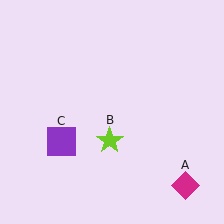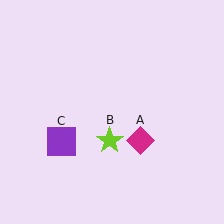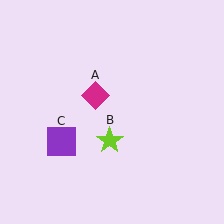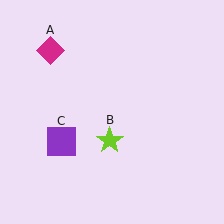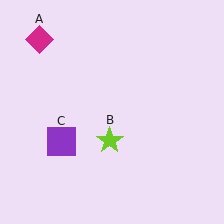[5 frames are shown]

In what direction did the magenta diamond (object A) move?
The magenta diamond (object A) moved up and to the left.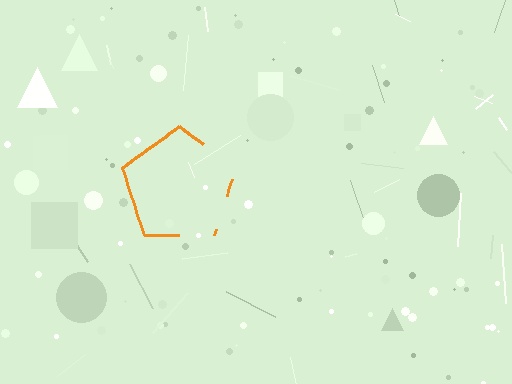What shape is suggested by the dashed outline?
The dashed outline suggests a pentagon.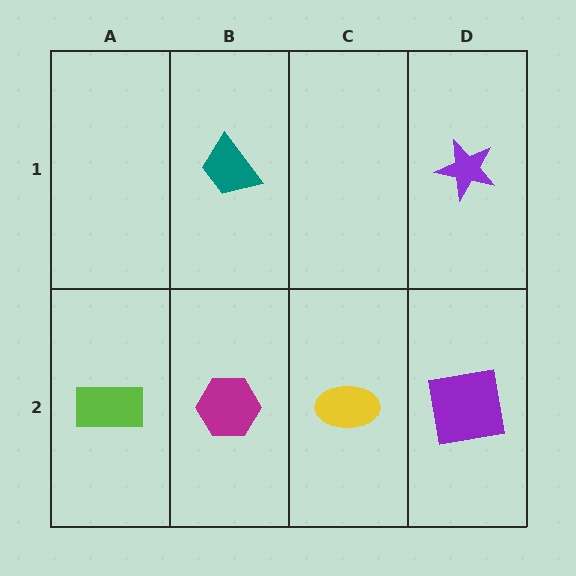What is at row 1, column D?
A purple star.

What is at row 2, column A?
A lime rectangle.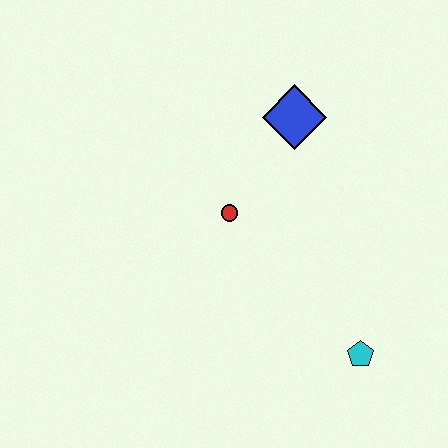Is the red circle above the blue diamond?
No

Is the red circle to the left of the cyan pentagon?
Yes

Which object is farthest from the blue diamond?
The cyan pentagon is farthest from the blue diamond.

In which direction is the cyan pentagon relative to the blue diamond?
The cyan pentagon is below the blue diamond.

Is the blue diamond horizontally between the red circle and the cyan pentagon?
Yes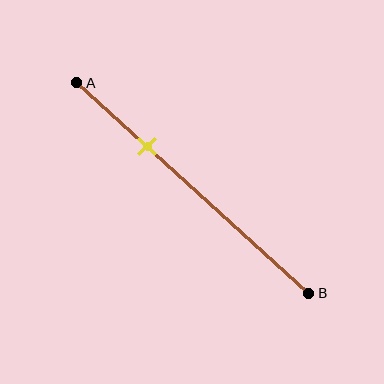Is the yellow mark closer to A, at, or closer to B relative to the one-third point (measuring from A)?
The yellow mark is closer to point A than the one-third point of segment AB.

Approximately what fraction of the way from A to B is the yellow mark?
The yellow mark is approximately 30% of the way from A to B.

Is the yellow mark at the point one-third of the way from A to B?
No, the mark is at about 30% from A, not at the 33% one-third point.